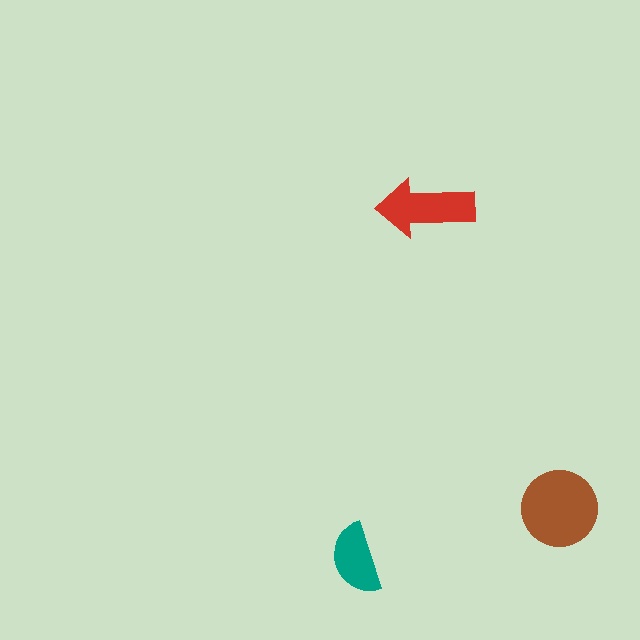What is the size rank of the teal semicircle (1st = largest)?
3rd.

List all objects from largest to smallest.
The brown circle, the red arrow, the teal semicircle.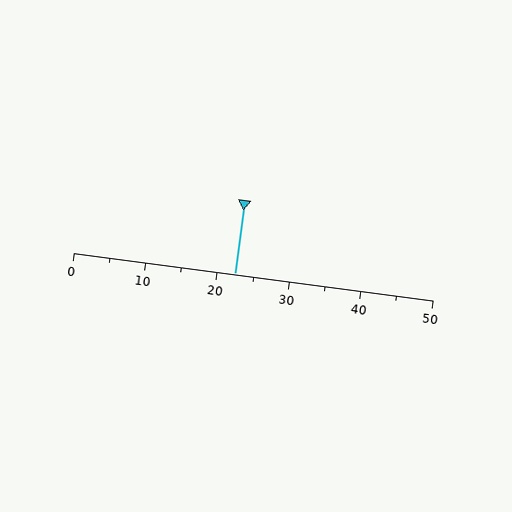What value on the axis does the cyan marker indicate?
The marker indicates approximately 22.5.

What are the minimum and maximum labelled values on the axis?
The axis runs from 0 to 50.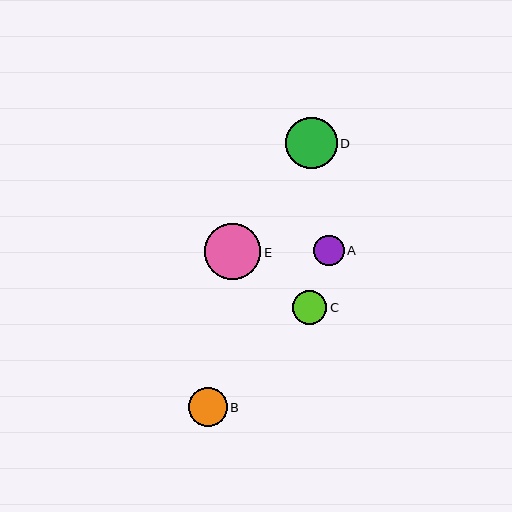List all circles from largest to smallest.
From largest to smallest: E, D, B, C, A.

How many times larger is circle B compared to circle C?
Circle B is approximately 1.1 times the size of circle C.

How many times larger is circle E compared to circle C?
Circle E is approximately 1.6 times the size of circle C.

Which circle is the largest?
Circle E is the largest with a size of approximately 56 pixels.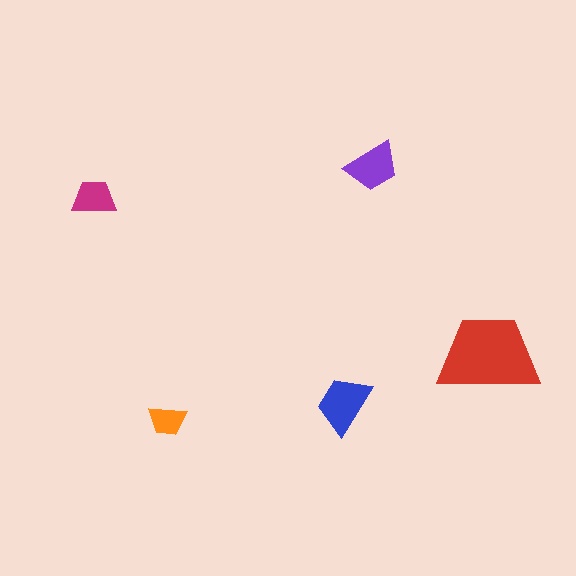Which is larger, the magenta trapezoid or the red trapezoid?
The red one.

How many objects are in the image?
There are 5 objects in the image.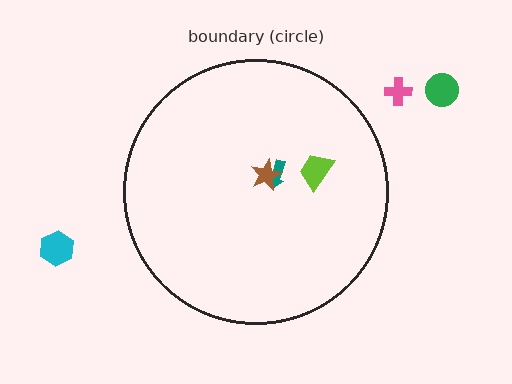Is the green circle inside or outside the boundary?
Outside.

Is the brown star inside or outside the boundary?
Inside.